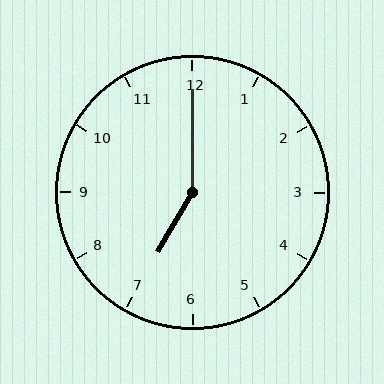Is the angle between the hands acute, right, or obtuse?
It is obtuse.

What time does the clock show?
7:00.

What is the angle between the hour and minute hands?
Approximately 150 degrees.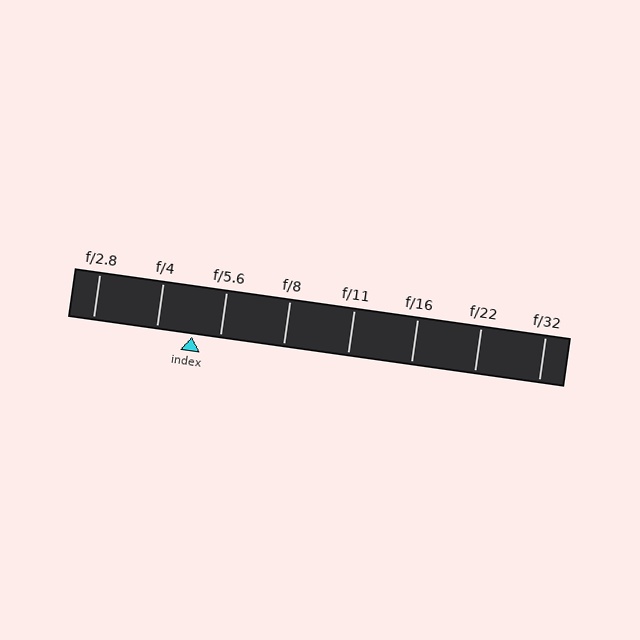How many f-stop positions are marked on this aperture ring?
There are 8 f-stop positions marked.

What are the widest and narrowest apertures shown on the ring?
The widest aperture shown is f/2.8 and the narrowest is f/32.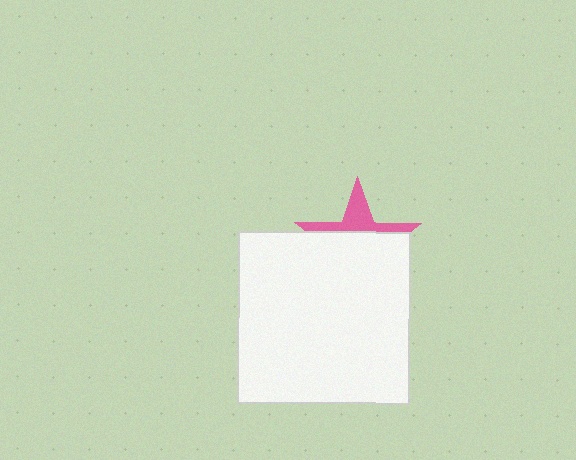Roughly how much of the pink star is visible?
A small part of it is visible (roughly 35%).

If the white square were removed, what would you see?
You would see the complete pink star.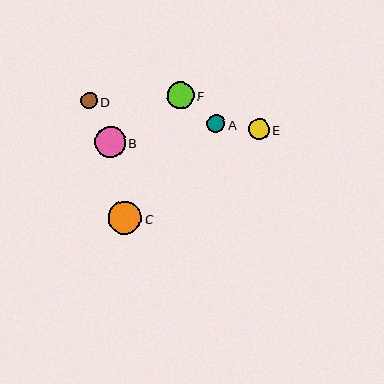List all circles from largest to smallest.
From largest to smallest: C, B, F, E, A, D.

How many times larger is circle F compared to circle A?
Circle F is approximately 1.4 times the size of circle A.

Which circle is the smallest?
Circle D is the smallest with a size of approximately 17 pixels.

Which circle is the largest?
Circle C is the largest with a size of approximately 33 pixels.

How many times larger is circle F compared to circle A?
Circle F is approximately 1.4 times the size of circle A.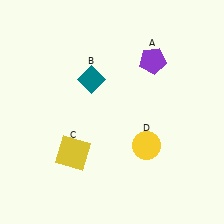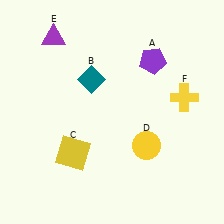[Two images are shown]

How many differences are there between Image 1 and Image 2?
There are 2 differences between the two images.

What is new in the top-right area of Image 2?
A yellow cross (F) was added in the top-right area of Image 2.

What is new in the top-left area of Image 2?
A purple triangle (E) was added in the top-left area of Image 2.